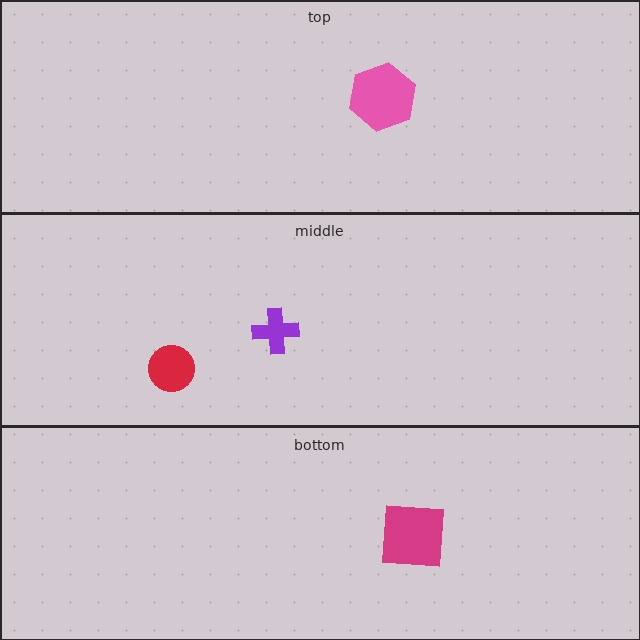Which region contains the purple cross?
The middle region.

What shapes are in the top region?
The pink hexagon.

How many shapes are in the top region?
1.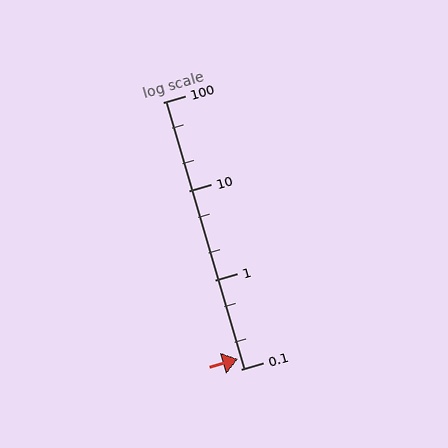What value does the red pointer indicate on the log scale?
The pointer indicates approximately 0.13.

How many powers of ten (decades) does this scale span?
The scale spans 3 decades, from 0.1 to 100.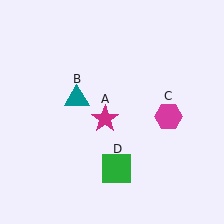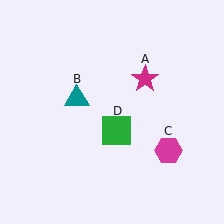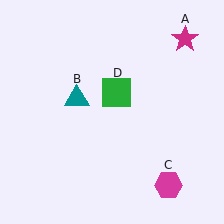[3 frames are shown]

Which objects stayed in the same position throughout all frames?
Teal triangle (object B) remained stationary.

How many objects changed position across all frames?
3 objects changed position: magenta star (object A), magenta hexagon (object C), green square (object D).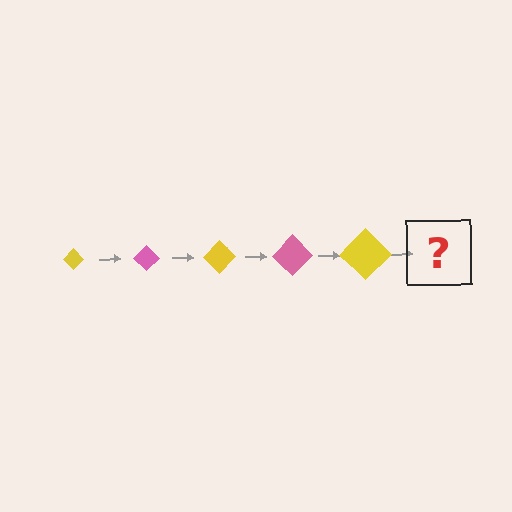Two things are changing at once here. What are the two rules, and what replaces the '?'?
The two rules are that the diamond grows larger each step and the color cycles through yellow and pink. The '?' should be a pink diamond, larger than the previous one.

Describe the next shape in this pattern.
It should be a pink diamond, larger than the previous one.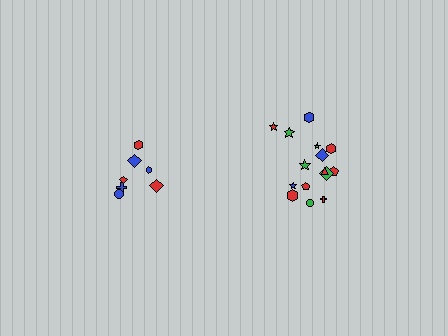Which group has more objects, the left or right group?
The right group.